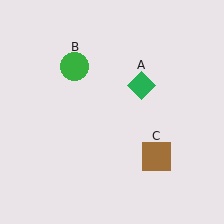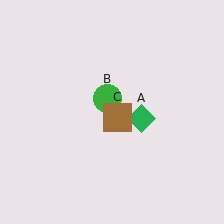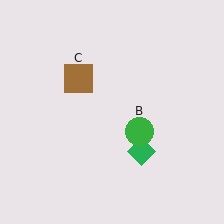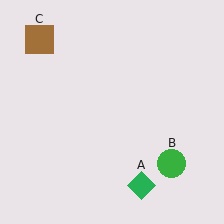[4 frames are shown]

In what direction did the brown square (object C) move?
The brown square (object C) moved up and to the left.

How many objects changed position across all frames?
3 objects changed position: green diamond (object A), green circle (object B), brown square (object C).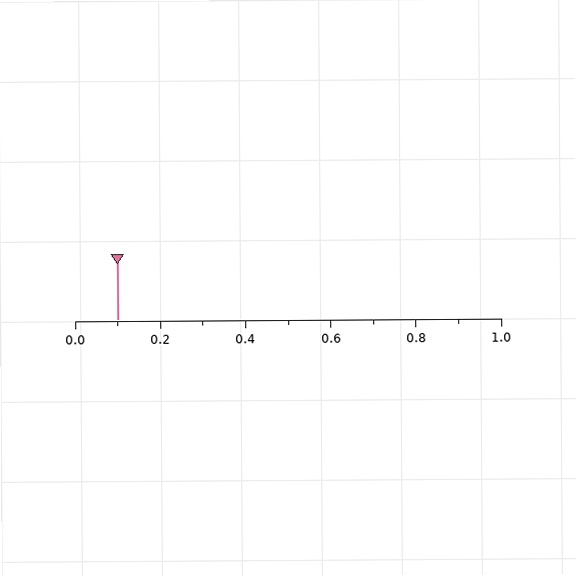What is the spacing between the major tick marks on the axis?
The major ticks are spaced 0.2 apart.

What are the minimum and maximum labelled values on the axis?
The axis runs from 0.0 to 1.0.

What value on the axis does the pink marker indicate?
The marker indicates approximately 0.1.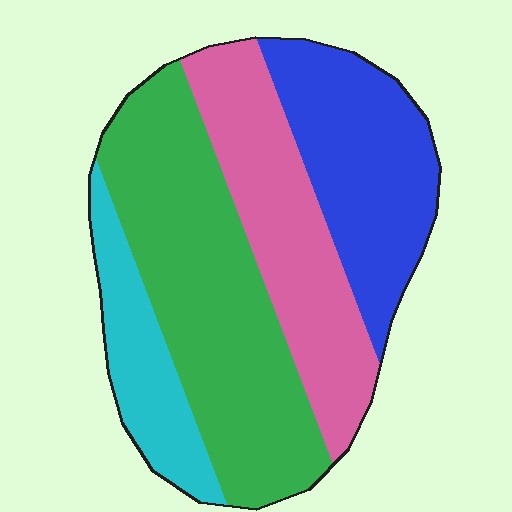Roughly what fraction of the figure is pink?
Pink takes up between a quarter and a half of the figure.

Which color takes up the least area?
Cyan, at roughly 15%.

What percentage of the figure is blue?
Blue covers around 25% of the figure.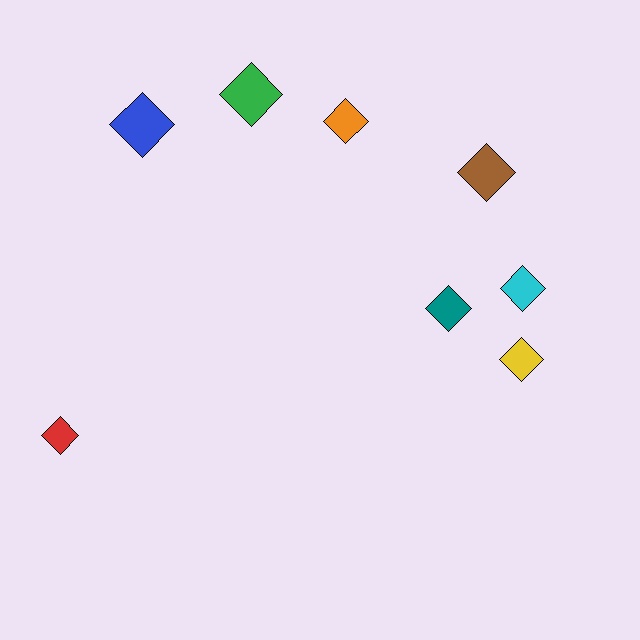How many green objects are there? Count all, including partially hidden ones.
There is 1 green object.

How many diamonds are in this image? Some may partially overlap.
There are 8 diamonds.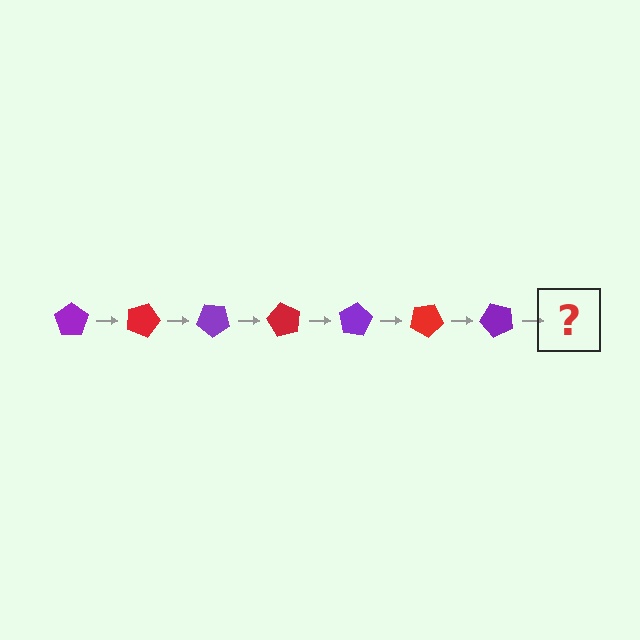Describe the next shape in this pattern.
It should be a red pentagon, rotated 140 degrees from the start.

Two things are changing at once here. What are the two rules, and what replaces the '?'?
The two rules are that it rotates 20 degrees each step and the color cycles through purple and red. The '?' should be a red pentagon, rotated 140 degrees from the start.